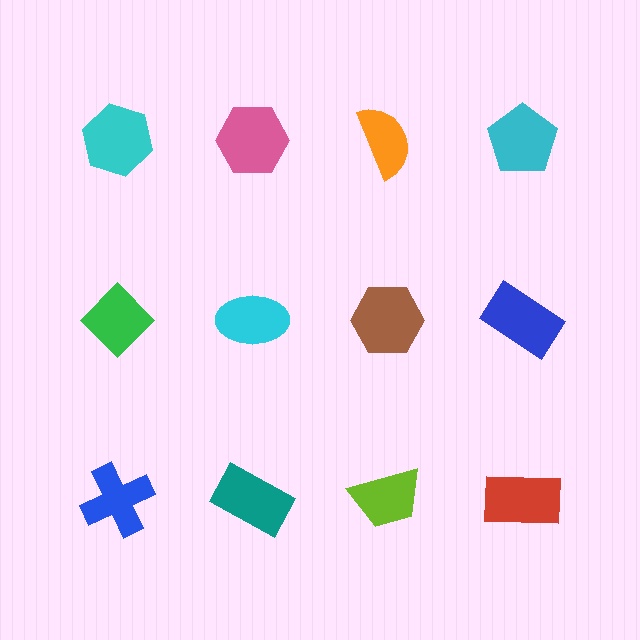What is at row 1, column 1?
A cyan hexagon.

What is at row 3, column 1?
A blue cross.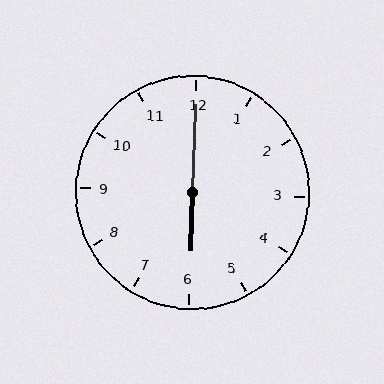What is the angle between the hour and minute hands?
Approximately 180 degrees.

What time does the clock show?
6:00.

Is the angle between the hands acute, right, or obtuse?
It is obtuse.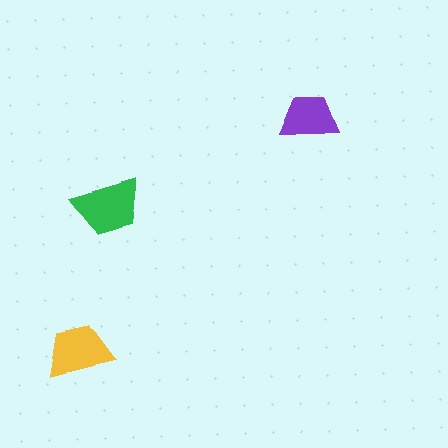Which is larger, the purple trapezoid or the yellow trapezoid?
The yellow one.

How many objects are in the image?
There are 3 objects in the image.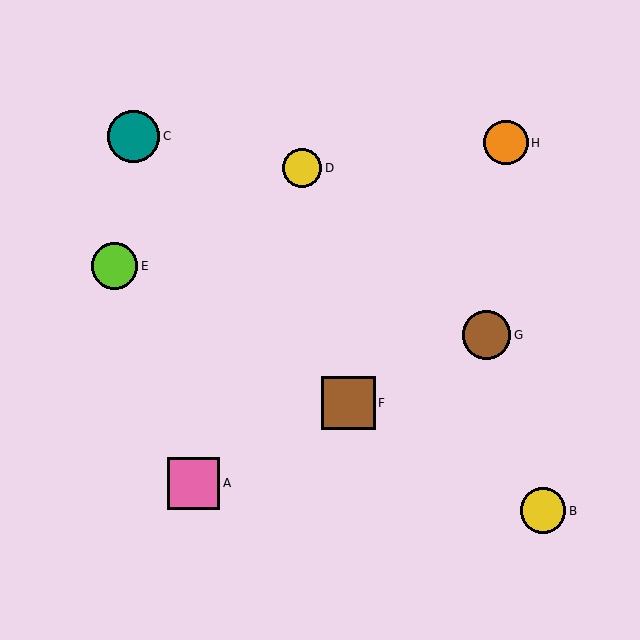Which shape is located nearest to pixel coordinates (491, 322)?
The brown circle (labeled G) at (487, 335) is nearest to that location.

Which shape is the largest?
The brown square (labeled F) is the largest.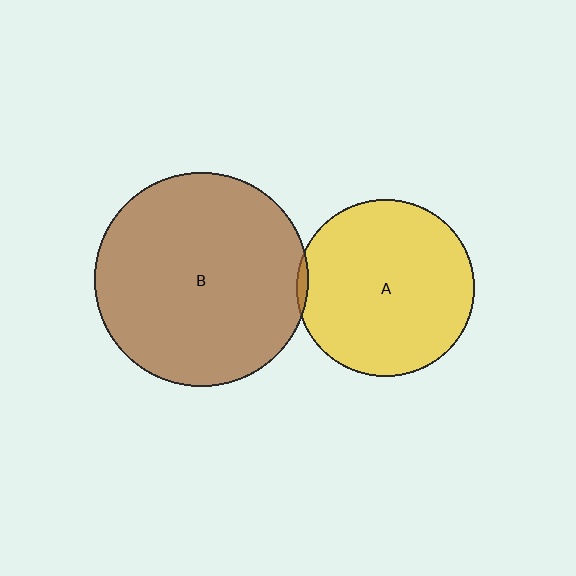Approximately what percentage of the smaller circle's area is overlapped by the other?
Approximately 5%.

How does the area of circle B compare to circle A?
Approximately 1.4 times.